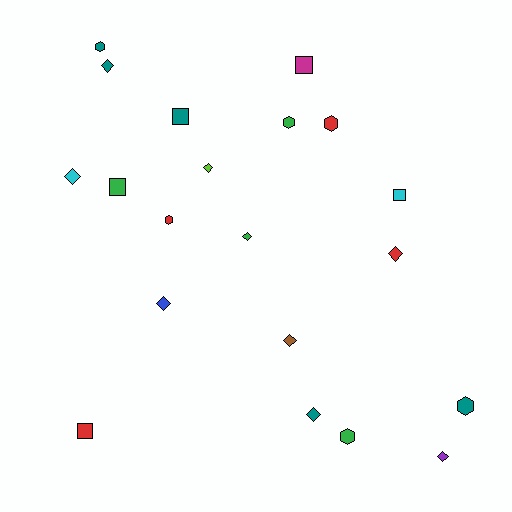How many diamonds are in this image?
There are 9 diamonds.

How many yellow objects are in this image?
There are no yellow objects.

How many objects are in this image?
There are 20 objects.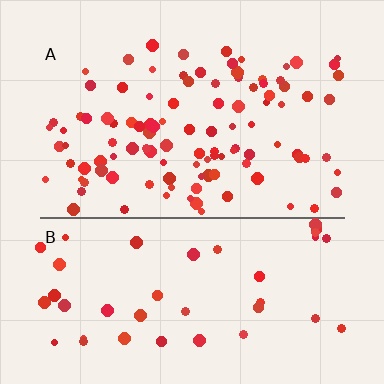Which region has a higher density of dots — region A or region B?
A (the top).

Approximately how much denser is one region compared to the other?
Approximately 2.5× — region A over region B.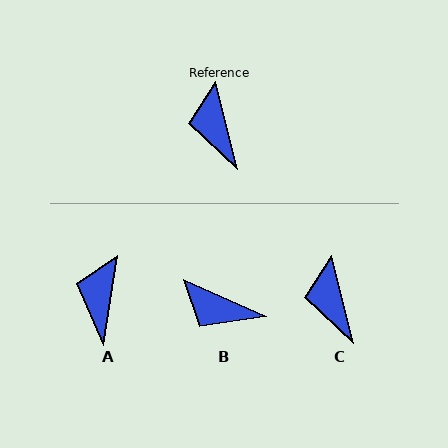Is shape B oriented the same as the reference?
No, it is off by about 51 degrees.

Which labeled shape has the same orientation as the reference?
C.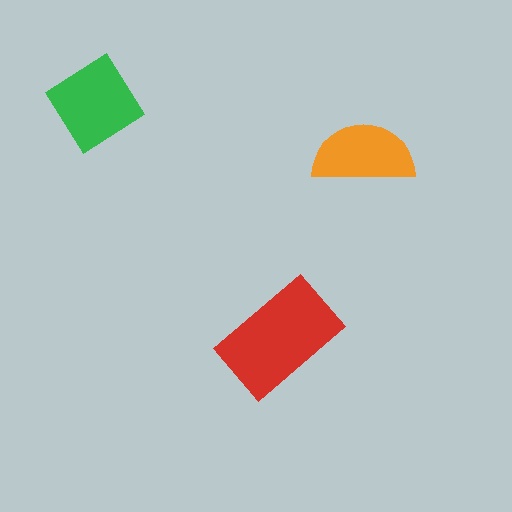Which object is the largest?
The red rectangle.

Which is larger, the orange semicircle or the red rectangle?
The red rectangle.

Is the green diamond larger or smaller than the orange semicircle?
Larger.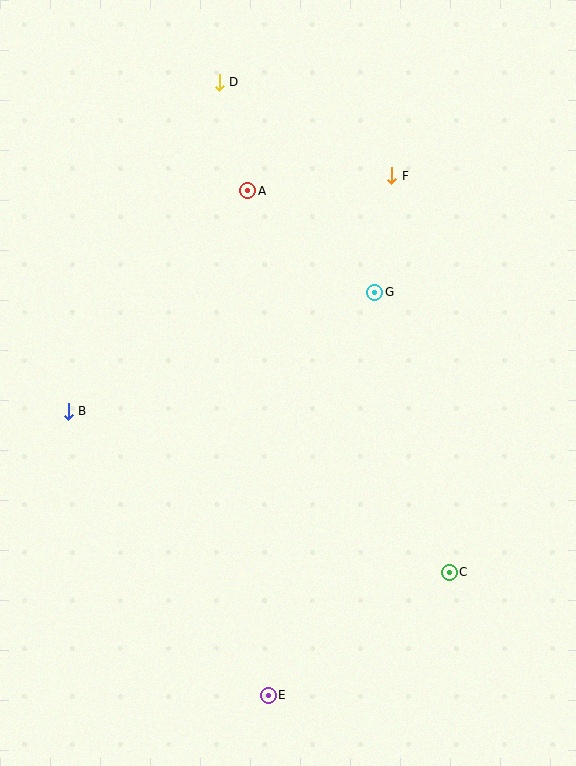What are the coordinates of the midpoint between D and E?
The midpoint between D and E is at (244, 389).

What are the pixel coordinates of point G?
Point G is at (375, 292).